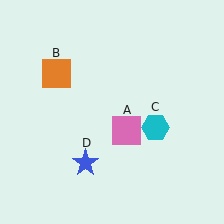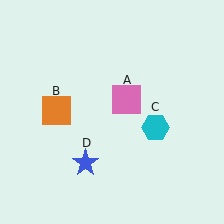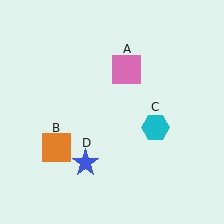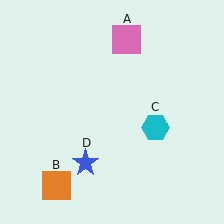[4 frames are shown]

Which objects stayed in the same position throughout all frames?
Cyan hexagon (object C) and blue star (object D) remained stationary.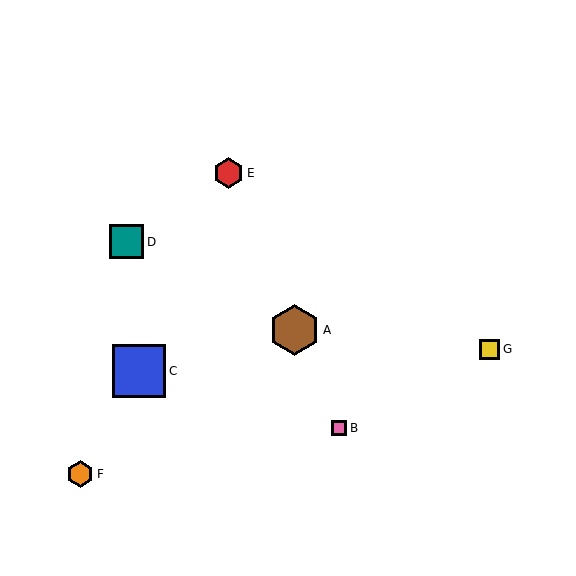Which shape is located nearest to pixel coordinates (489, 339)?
The yellow square (labeled G) at (490, 349) is nearest to that location.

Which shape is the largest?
The blue square (labeled C) is the largest.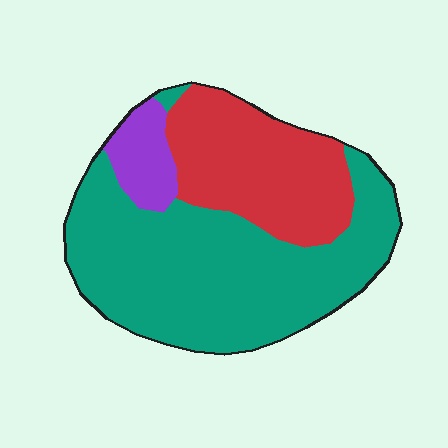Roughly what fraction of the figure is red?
Red covers around 30% of the figure.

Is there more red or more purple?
Red.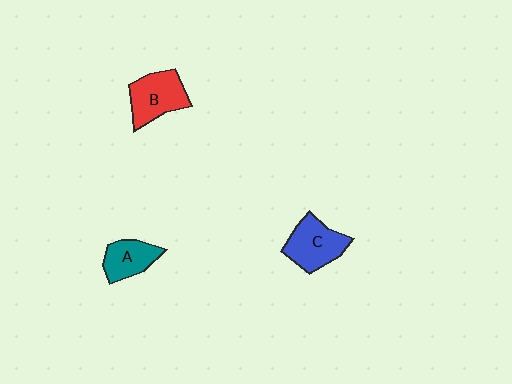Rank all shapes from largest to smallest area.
From largest to smallest: C (blue), B (red), A (teal).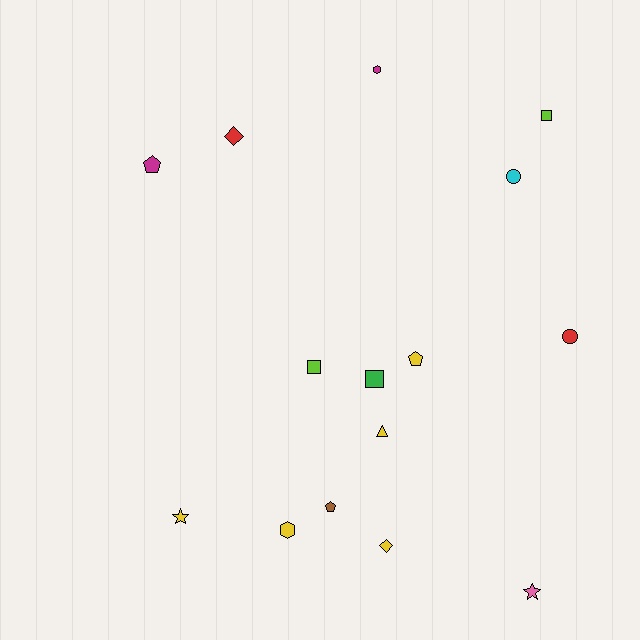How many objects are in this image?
There are 15 objects.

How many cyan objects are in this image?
There is 1 cyan object.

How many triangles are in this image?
There is 1 triangle.